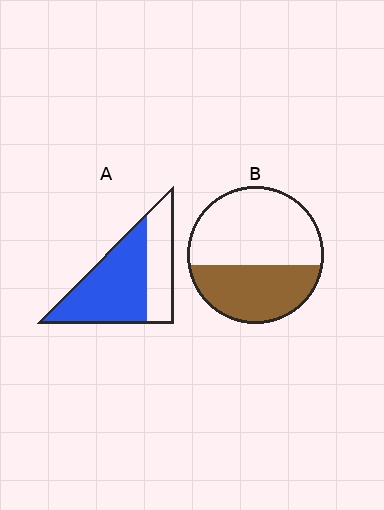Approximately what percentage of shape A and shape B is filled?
A is approximately 65% and B is approximately 40%.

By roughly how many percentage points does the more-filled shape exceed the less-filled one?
By roughly 25 percentage points (A over B).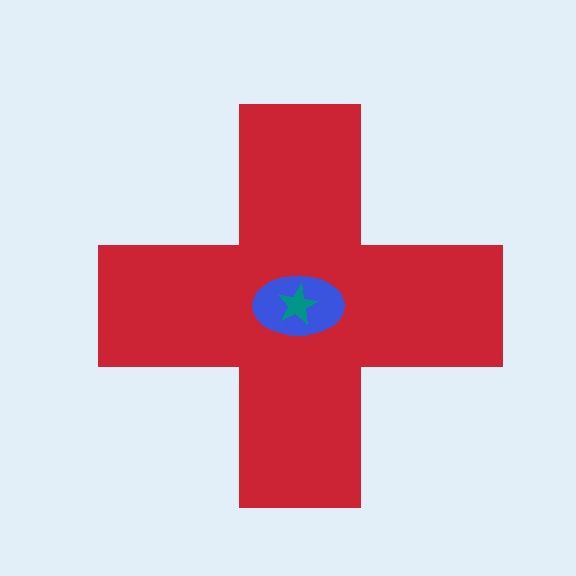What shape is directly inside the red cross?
The blue ellipse.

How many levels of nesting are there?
3.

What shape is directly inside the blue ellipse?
The teal star.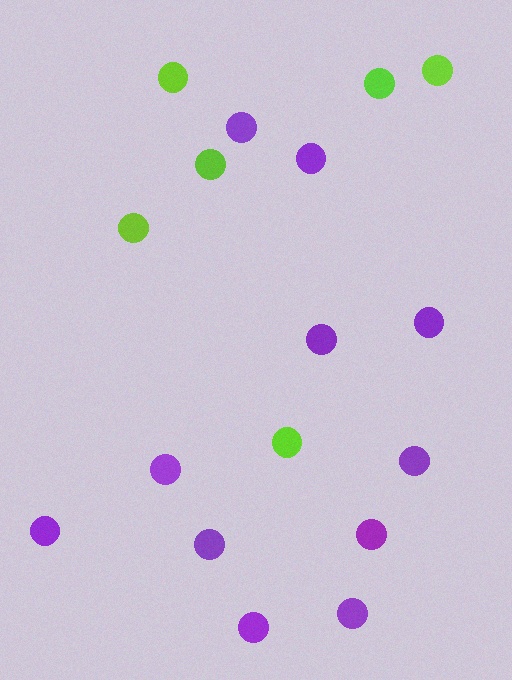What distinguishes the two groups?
There are 2 groups: one group of lime circles (6) and one group of purple circles (11).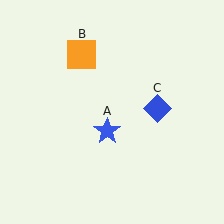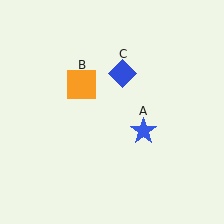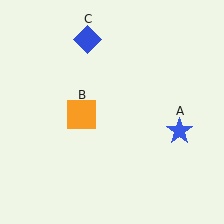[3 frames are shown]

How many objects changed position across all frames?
3 objects changed position: blue star (object A), orange square (object B), blue diamond (object C).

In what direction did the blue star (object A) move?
The blue star (object A) moved right.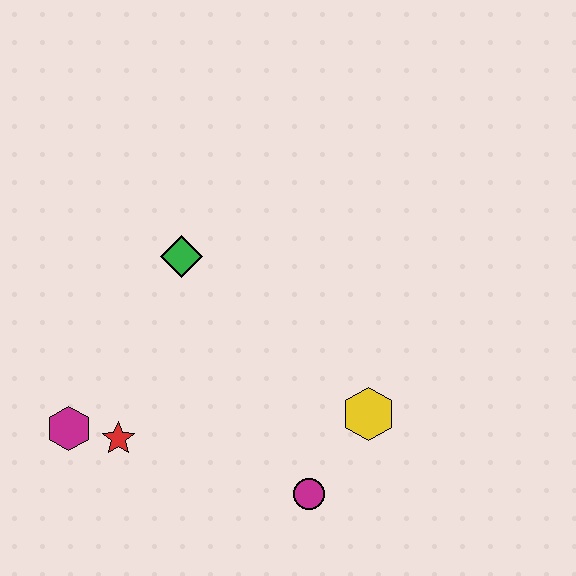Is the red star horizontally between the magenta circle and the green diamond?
No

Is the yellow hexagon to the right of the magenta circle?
Yes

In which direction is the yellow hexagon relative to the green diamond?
The yellow hexagon is to the right of the green diamond.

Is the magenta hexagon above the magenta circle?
Yes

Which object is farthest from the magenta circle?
The green diamond is farthest from the magenta circle.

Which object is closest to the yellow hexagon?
The magenta circle is closest to the yellow hexagon.